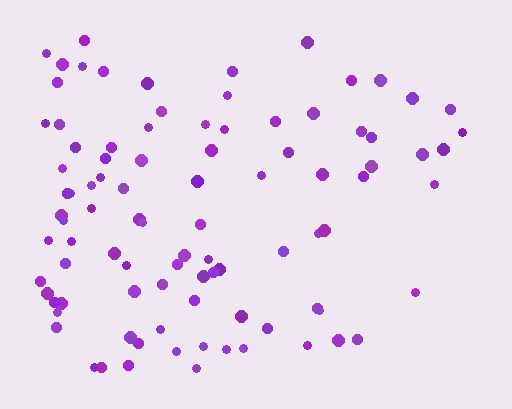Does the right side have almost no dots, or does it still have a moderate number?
Still a moderate number, just noticeably fewer than the left.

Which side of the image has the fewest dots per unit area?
The right.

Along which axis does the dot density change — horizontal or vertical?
Horizontal.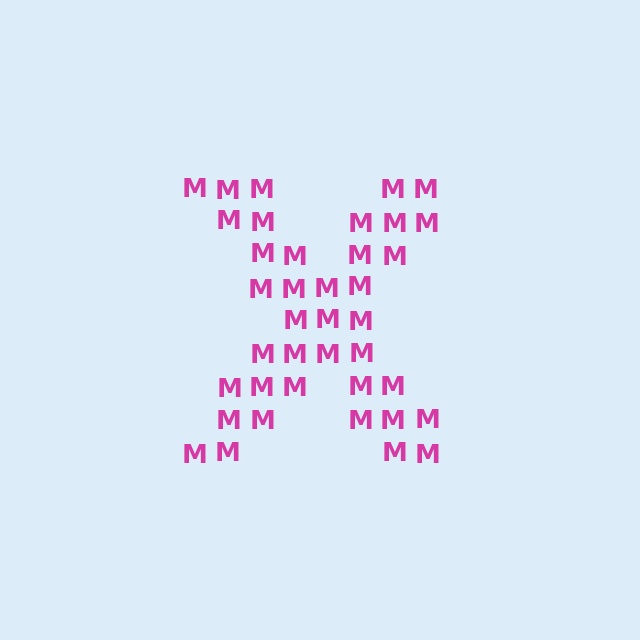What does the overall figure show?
The overall figure shows the letter X.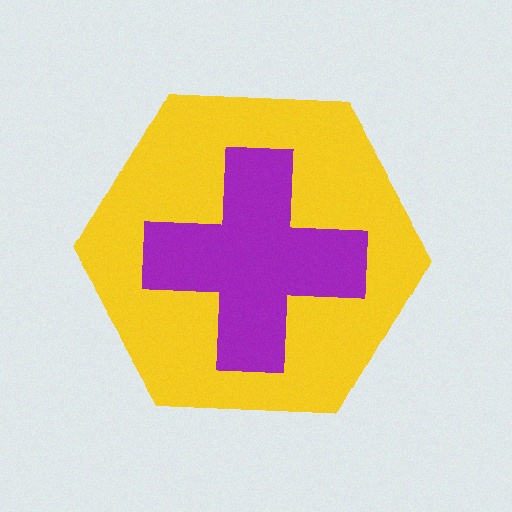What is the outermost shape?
The yellow hexagon.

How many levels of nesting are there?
2.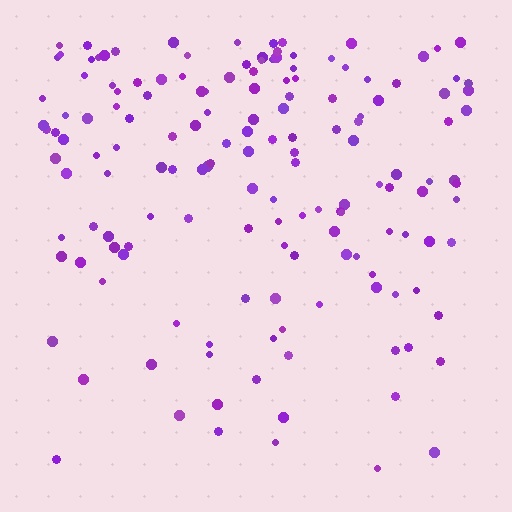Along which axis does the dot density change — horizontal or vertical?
Vertical.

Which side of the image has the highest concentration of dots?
The top.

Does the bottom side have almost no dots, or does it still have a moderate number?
Still a moderate number, just noticeably fewer than the top.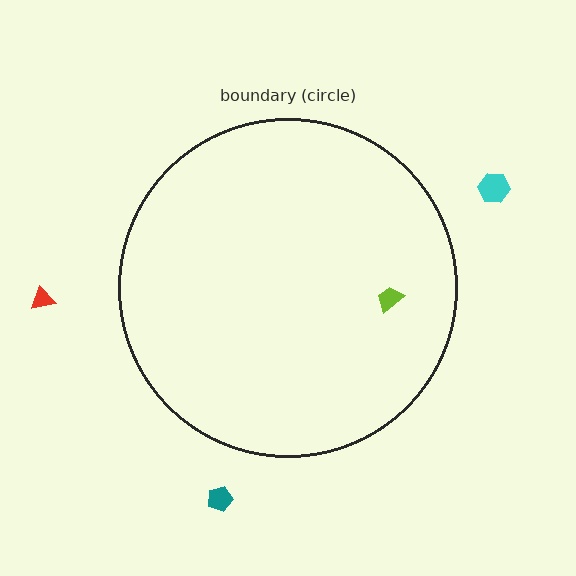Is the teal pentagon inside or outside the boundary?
Outside.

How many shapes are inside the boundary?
1 inside, 3 outside.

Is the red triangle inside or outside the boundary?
Outside.